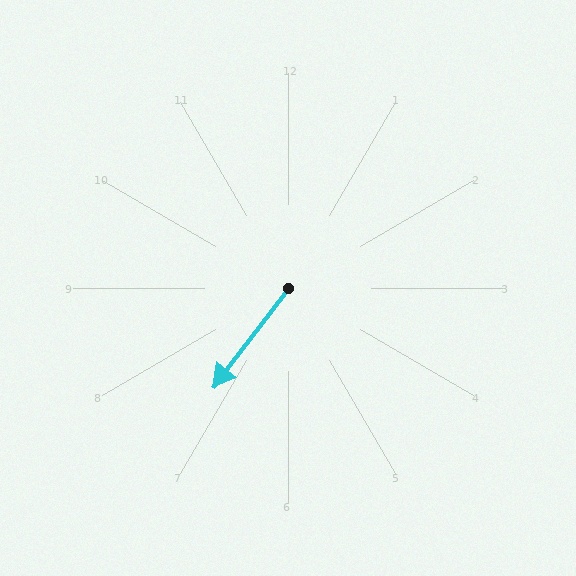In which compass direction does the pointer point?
Southwest.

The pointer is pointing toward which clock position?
Roughly 7 o'clock.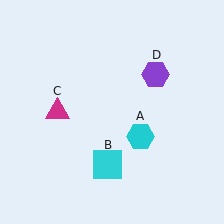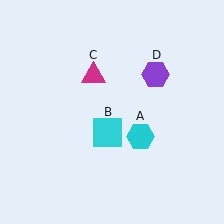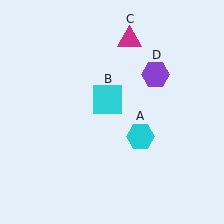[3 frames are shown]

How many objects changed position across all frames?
2 objects changed position: cyan square (object B), magenta triangle (object C).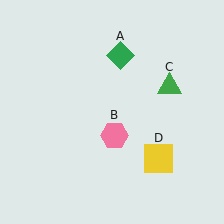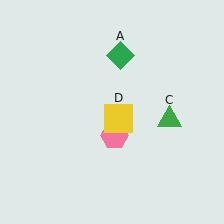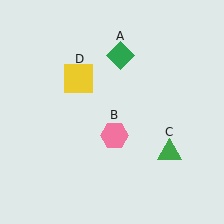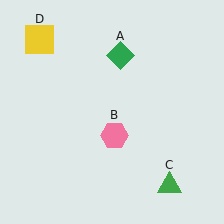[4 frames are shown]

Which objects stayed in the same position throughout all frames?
Green diamond (object A) and pink hexagon (object B) remained stationary.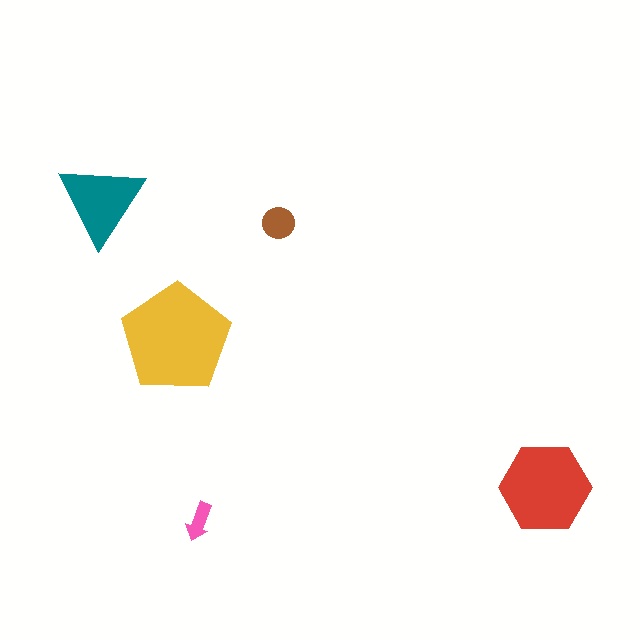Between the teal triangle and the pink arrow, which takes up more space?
The teal triangle.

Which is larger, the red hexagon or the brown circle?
The red hexagon.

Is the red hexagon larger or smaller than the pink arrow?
Larger.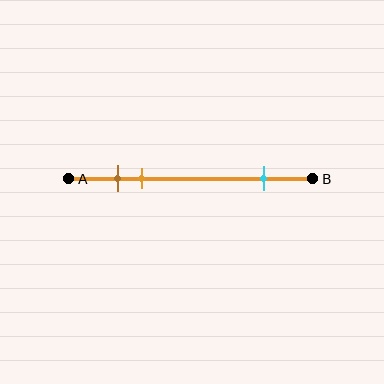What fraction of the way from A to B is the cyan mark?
The cyan mark is approximately 80% (0.8) of the way from A to B.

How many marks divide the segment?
There are 3 marks dividing the segment.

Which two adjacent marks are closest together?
The brown and orange marks are the closest adjacent pair.